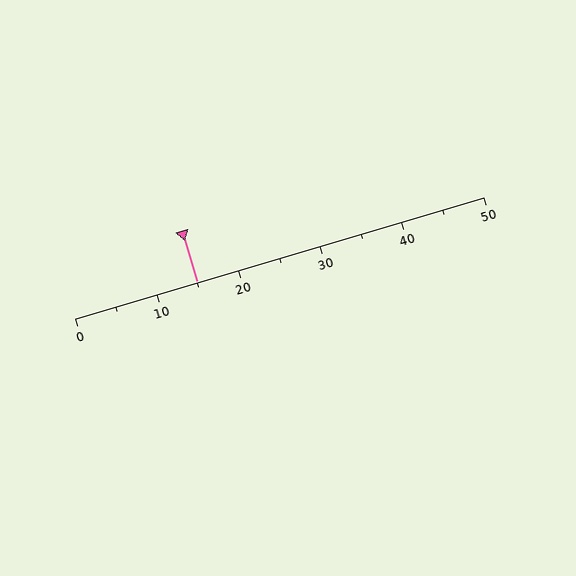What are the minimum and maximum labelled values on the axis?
The axis runs from 0 to 50.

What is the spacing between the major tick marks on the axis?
The major ticks are spaced 10 apart.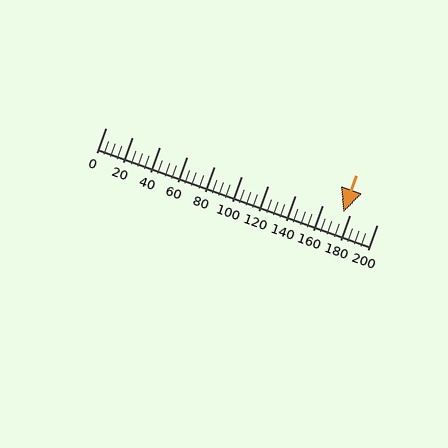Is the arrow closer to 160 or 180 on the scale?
The arrow is closer to 180.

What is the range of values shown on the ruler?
The ruler shows values from 0 to 200.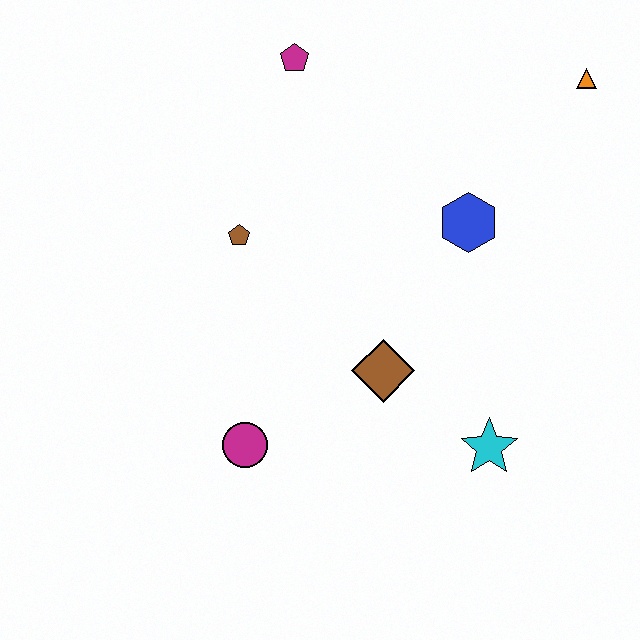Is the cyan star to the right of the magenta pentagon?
Yes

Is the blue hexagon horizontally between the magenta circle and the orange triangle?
Yes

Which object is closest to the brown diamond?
The cyan star is closest to the brown diamond.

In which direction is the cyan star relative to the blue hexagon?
The cyan star is below the blue hexagon.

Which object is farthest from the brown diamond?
The orange triangle is farthest from the brown diamond.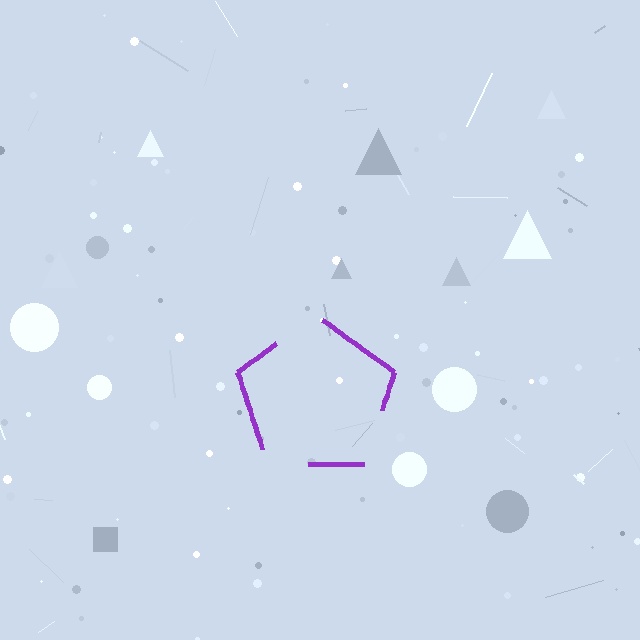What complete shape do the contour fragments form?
The contour fragments form a pentagon.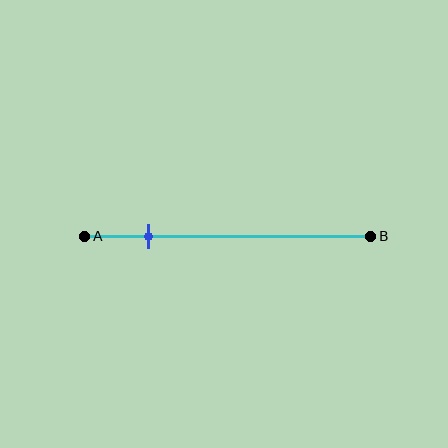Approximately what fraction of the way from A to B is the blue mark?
The blue mark is approximately 25% of the way from A to B.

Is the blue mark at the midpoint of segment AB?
No, the mark is at about 25% from A, not at the 50% midpoint.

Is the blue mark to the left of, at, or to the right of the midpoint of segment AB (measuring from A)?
The blue mark is to the left of the midpoint of segment AB.